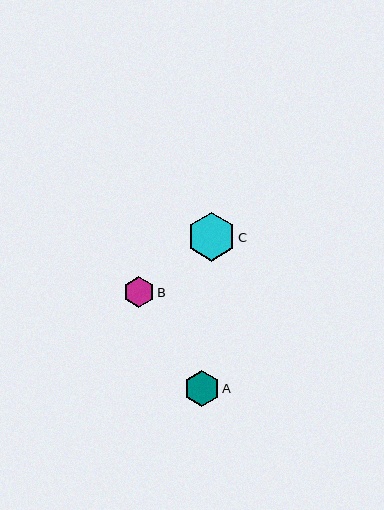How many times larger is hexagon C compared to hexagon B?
Hexagon C is approximately 1.6 times the size of hexagon B.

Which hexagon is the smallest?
Hexagon B is the smallest with a size of approximately 31 pixels.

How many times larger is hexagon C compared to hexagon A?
Hexagon C is approximately 1.4 times the size of hexagon A.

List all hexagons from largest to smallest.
From largest to smallest: C, A, B.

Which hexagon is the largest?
Hexagon C is the largest with a size of approximately 48 pixels.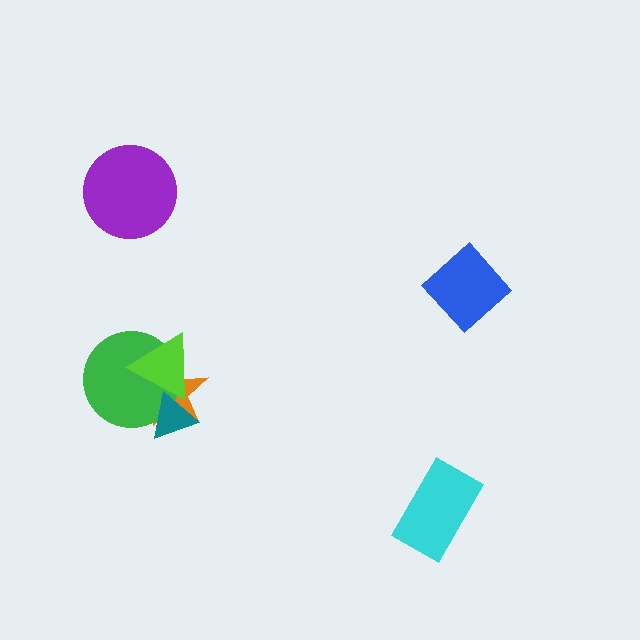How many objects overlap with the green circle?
3 objects overlap with the green circle.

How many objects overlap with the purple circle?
0 objects overlap with the purple circle.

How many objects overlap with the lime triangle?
3 objects overlap with the lime triangle.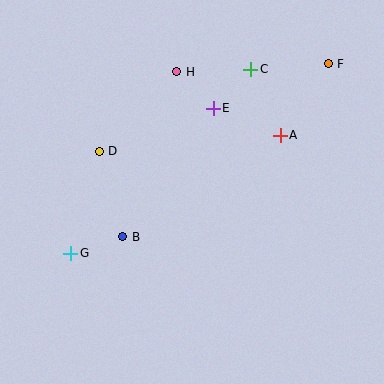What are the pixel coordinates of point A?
Point A is at (280, 135).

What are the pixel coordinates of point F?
Point F is at (328, 64).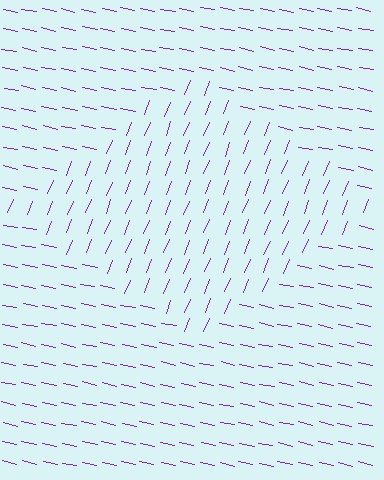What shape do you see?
I see a diamond.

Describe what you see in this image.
The image is filled with small purple line segments. A diamond region in the image has lines oriented differently from the surrounding lines, creating a visible texture boundary.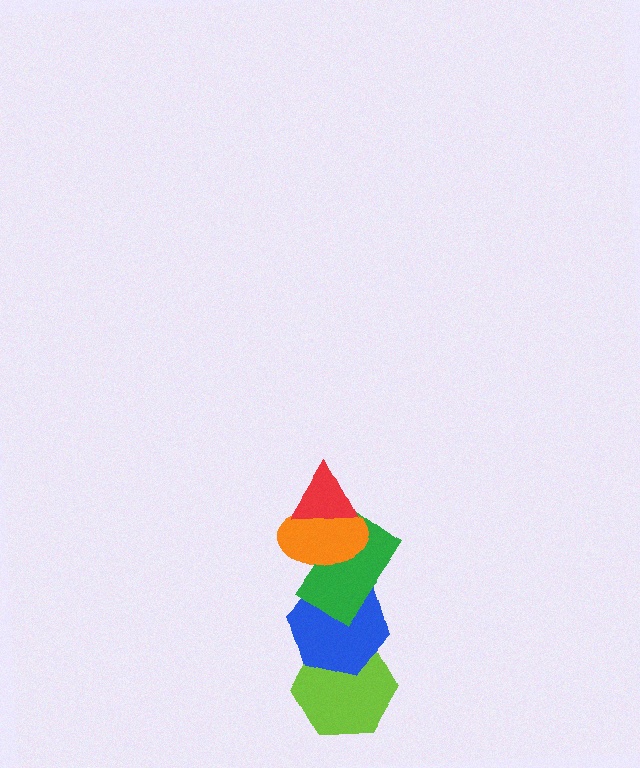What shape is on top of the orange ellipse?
The red triangle is on top of the orange ellipse.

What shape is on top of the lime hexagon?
The blue hexagon is on top of the lime hexagon.